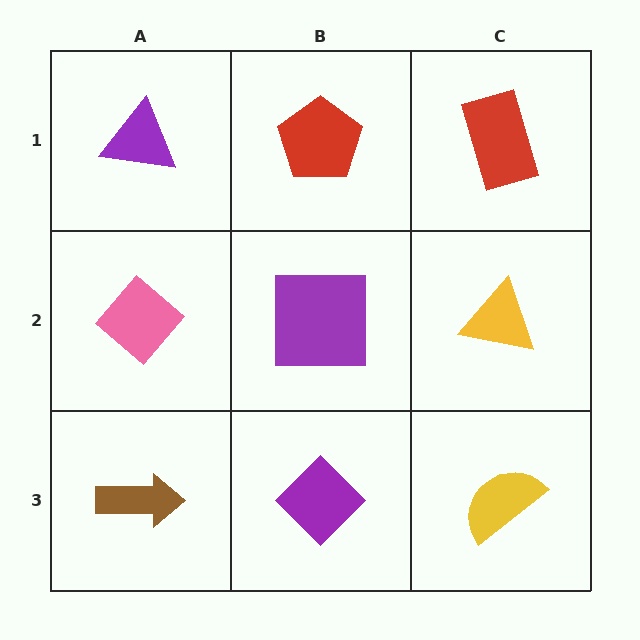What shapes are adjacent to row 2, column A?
A purple triangle (row 1, column A), a brown arrow (row 3, column A), a purple square (row 2, column B).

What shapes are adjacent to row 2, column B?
A red pentagon (row 1, column B), a purple diamond (row 3, column B), a pink diamond (row 2, column A), a yellow triangle (row 2, column C).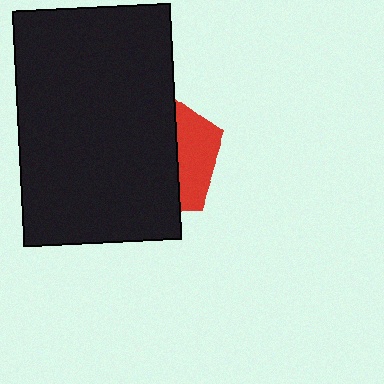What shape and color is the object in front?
The object in front is a black rectangle.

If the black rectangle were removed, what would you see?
You would see the complete red pentagon.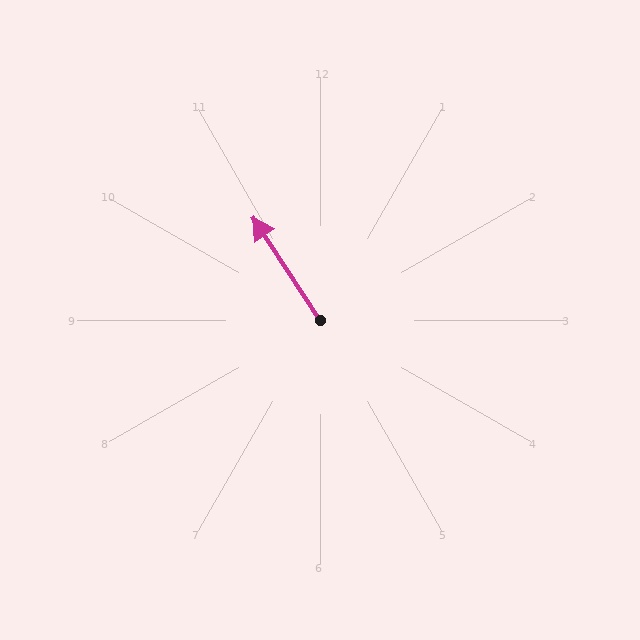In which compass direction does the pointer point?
Northwest.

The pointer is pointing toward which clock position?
Roughly 11 o'clock.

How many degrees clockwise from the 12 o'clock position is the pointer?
Approximately 327 degrees.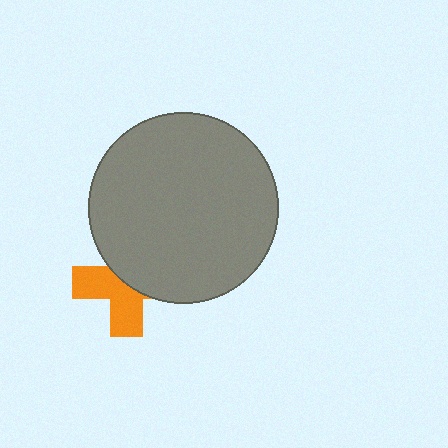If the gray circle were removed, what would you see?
You would see the complete orange cross.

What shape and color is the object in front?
The object in front is a gray circle.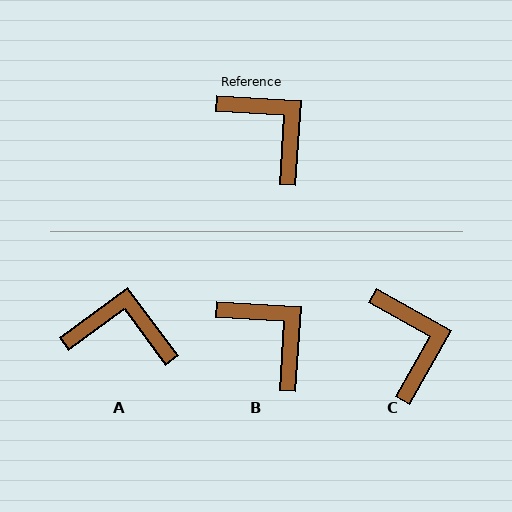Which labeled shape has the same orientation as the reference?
B.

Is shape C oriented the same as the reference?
No, it is off by about 26 degrees.